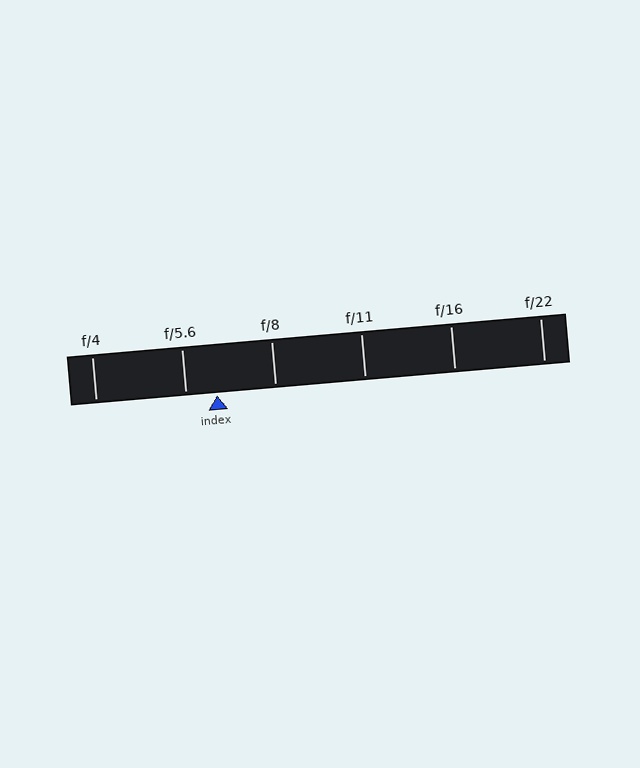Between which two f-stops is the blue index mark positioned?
The index mark is between f/5.6 and f/8.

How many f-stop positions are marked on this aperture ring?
There are 6 f-stop positions marked.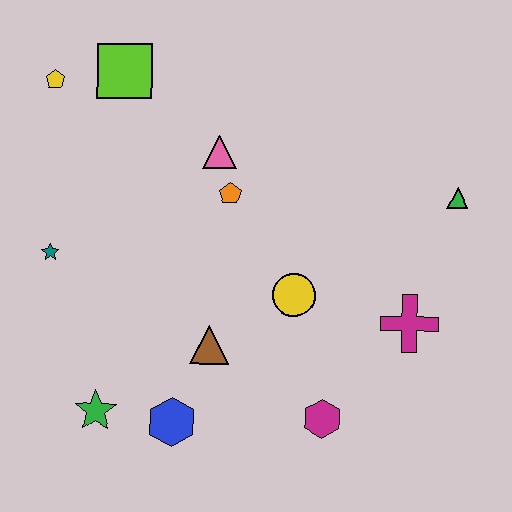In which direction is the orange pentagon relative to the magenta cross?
The orange pentagon is to the left of the magenta cross.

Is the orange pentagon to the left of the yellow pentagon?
No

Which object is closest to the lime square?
The yellow pentagon is closest to the lime square.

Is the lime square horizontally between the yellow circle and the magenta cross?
No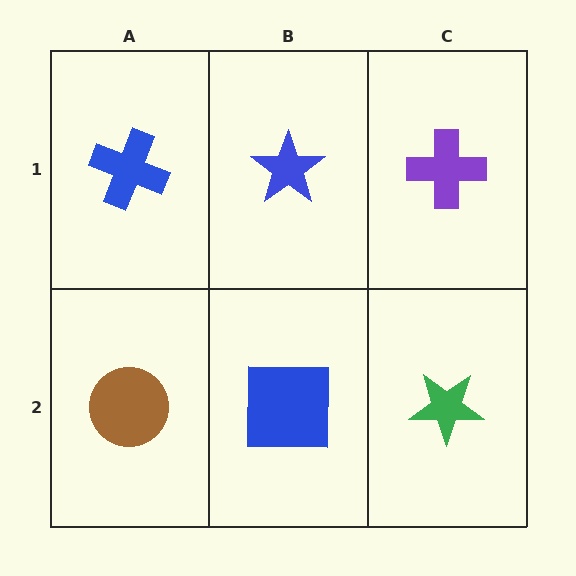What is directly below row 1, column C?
A green star.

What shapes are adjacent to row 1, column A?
A brown circle (row 2, column A), a blue star (row 1, column B).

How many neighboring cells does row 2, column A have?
2.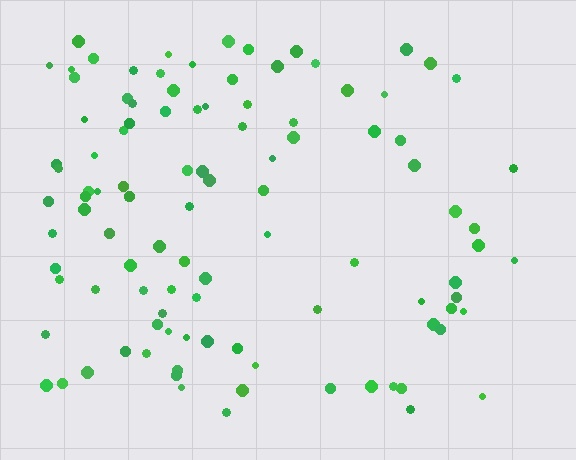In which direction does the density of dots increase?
From right to left, with the left side densest.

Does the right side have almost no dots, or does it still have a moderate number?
Still a moderate number, just noticeably fewer than the left.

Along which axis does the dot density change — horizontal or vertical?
Horizontal.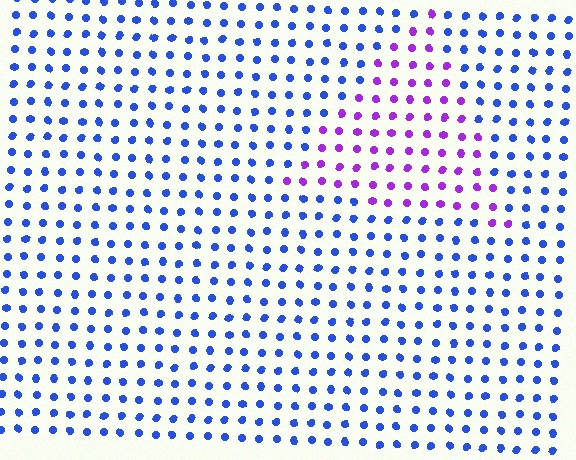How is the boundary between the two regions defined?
The boundary is defined purely by a slight shift in hue (about 56 degrees). Spacing, size, and orientation are identical on both sides.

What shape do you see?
I see a triangle.